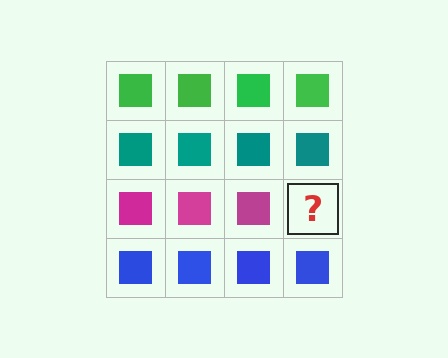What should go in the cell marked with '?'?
The missing cell should contain a magenta square.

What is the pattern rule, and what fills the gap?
The rule is that each row has a consistent color. The gap should be filled with a magenta square.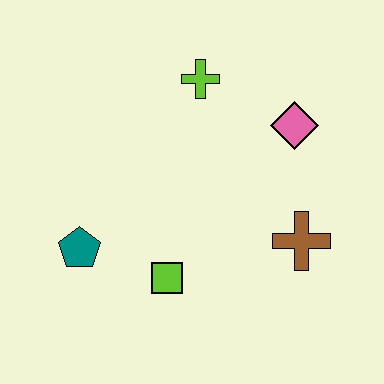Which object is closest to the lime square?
The teal pentagon is closest to the lime square.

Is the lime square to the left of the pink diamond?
Yes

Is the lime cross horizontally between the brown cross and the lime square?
Yes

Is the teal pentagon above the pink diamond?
No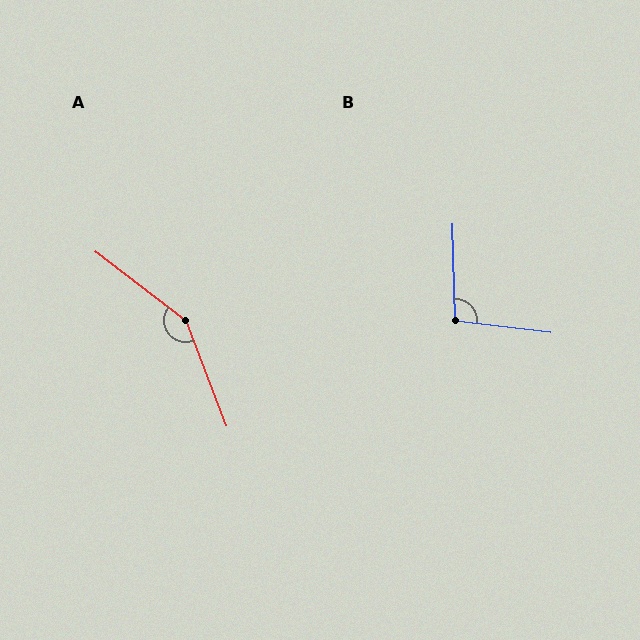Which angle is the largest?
A, at approximately 149 degrees.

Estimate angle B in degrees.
Approximately 98 degrees.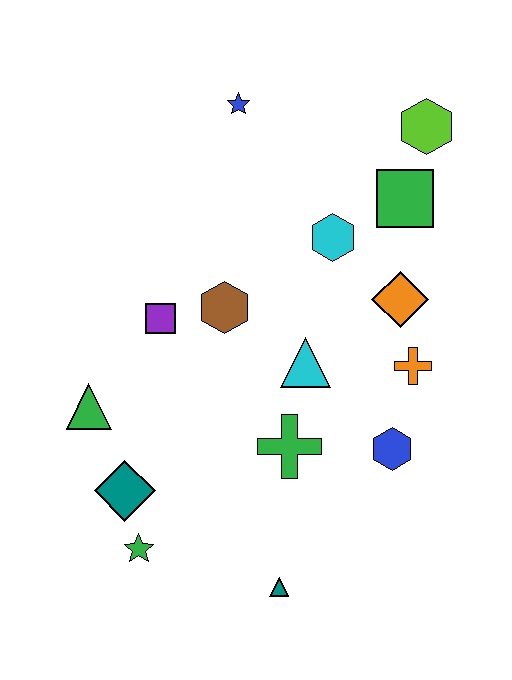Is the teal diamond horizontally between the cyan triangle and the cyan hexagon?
No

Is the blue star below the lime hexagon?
No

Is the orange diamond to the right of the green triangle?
Yes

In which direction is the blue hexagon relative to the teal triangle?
The blue hexagon is above the teal triangle.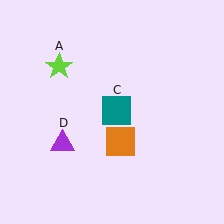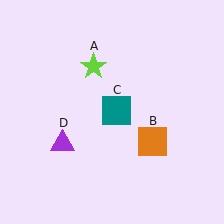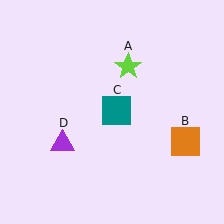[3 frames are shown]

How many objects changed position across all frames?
2 objects changed position: lime star (object A), orange square (object B).